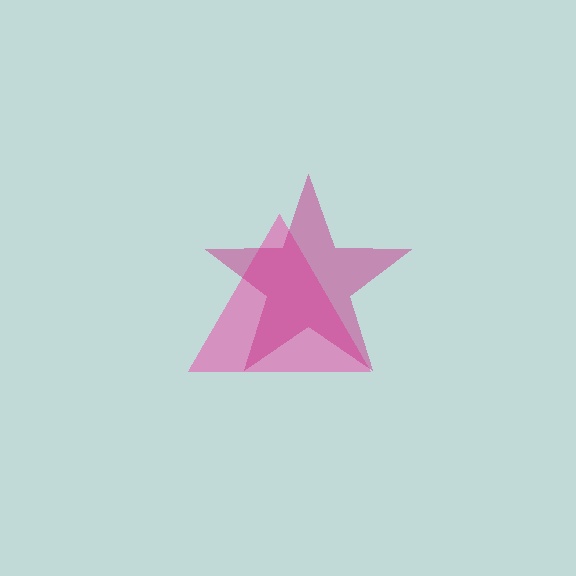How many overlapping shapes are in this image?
There are 2 overlapping shapes in the image.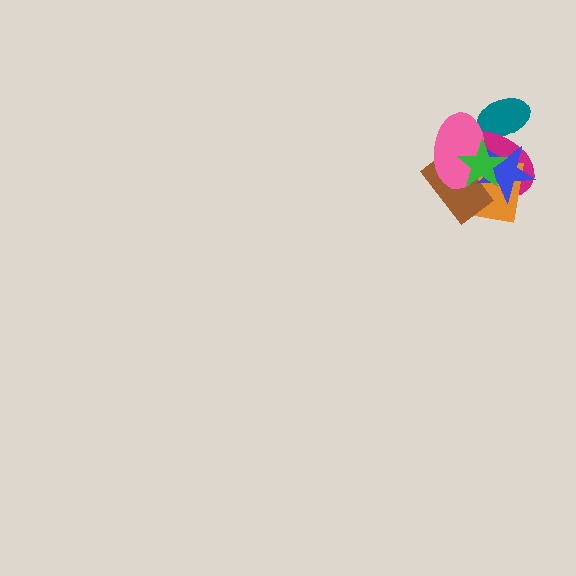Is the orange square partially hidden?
Yes, it is partially covered by another shape.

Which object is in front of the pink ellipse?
The green star is in front of the pink ellipse.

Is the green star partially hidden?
No, no other shape covers it.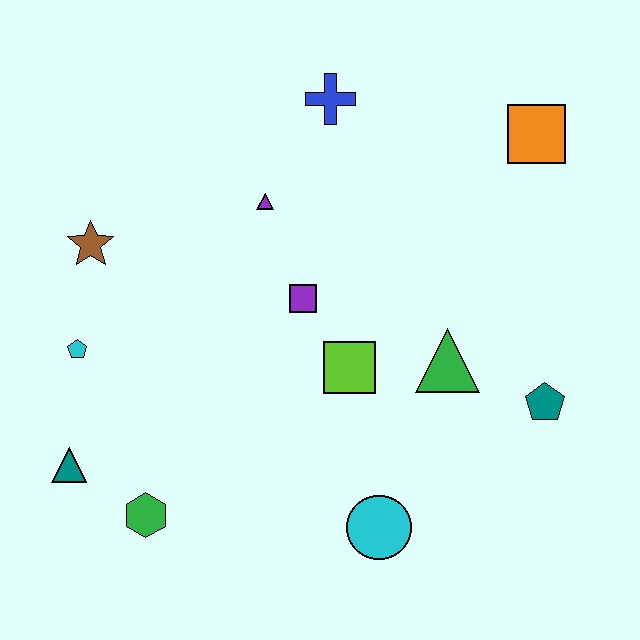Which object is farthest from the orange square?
The teal triangle is farthest from the orange square.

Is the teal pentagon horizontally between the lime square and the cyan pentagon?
No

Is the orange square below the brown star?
No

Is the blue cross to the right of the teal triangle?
Yes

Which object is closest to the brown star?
The cyan pentagon is closest to the brown star.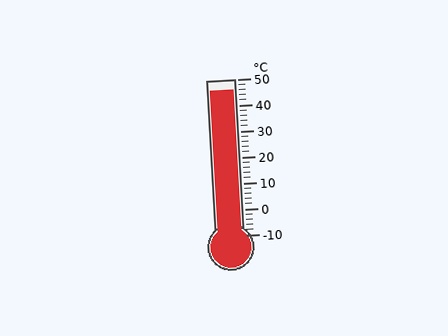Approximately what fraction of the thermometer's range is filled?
The thermometer is filled to approximately 95% of its range.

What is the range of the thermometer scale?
The thermometer scale ranges from -10°C to 50°C.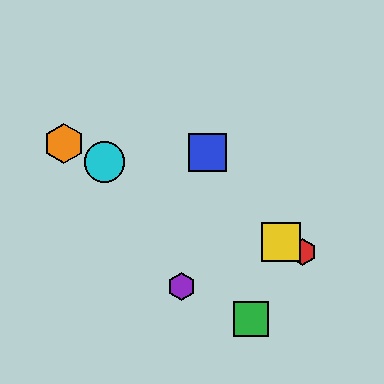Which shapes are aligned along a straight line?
The red hexagon, the yellow square, the orange hexagon, the cyan circle are aligned along a straight line.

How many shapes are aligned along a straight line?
4 shapes (the red hexagon, the yellow square, the orange hexagon, the cyan circle) are aligned along a straight line.